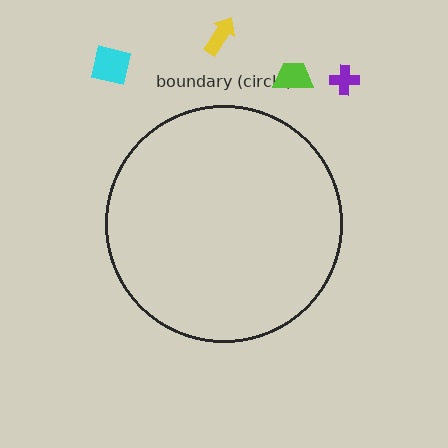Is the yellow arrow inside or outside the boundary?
Outside.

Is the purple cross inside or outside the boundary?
Outside.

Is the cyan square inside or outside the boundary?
Outside.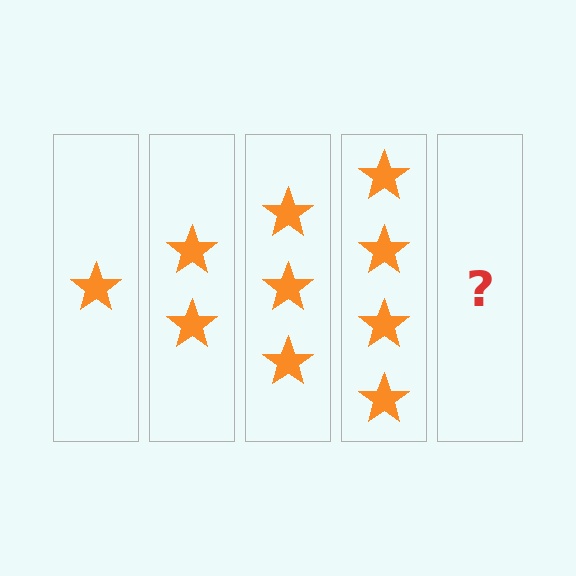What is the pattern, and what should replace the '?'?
The pattern is that each step adds one more star. The '?' should be 5 stars.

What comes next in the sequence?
The next element should be 5 stars.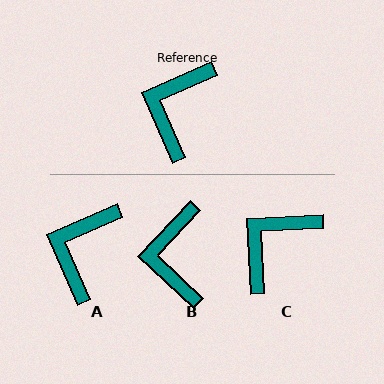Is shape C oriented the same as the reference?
No, it is off by about 21 degrees.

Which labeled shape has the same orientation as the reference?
A.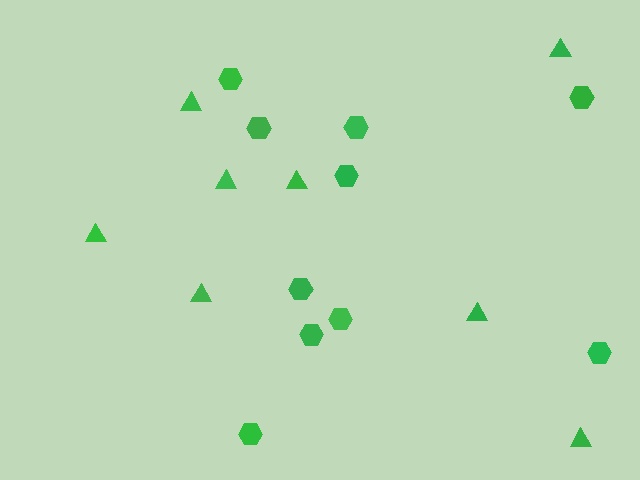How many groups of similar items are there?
There are 2 groups: one group of triangles (8) and one group of hexagons (10).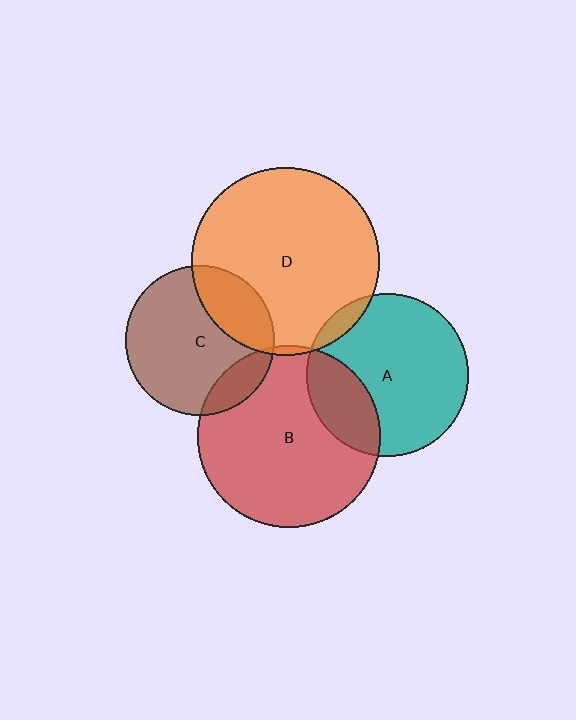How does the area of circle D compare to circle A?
Approximately 1.3 times.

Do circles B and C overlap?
Yes.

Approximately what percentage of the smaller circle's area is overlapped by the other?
Approximately 15%.